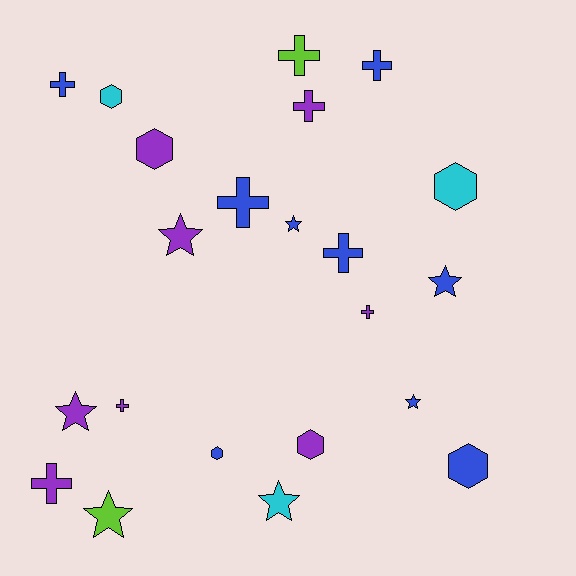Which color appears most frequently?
Blue, with 9 objects.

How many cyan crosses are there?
There are no cyan crosses.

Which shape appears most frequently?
Cross, with 9 objects.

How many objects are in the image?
There are 22 objects.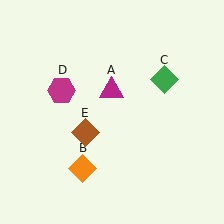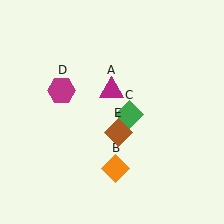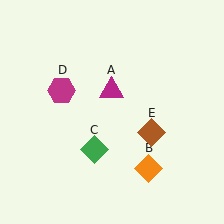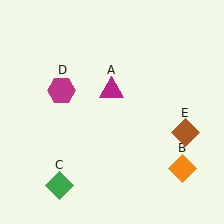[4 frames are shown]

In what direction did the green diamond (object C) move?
The green diamond (object C) moved down and to the left.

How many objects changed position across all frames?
3 objects changed position: orange diamond (object B), green diamond (object C), brown diamond (object E).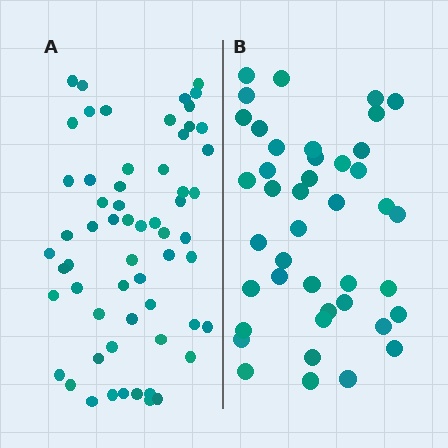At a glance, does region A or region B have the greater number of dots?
Region A (the left region) has more dots.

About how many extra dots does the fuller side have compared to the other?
Region A has approximately 20 more dots than region B.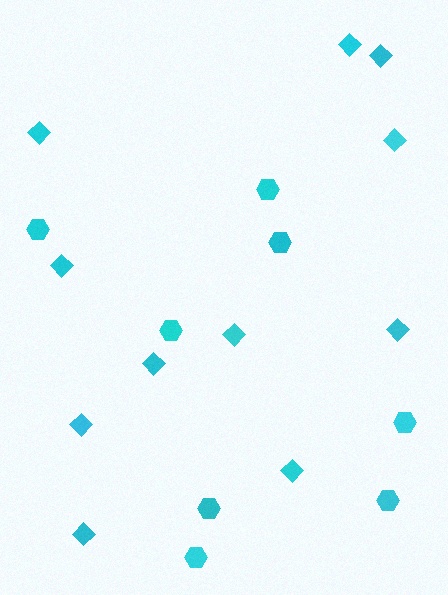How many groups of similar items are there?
There are 2 groups: one group of hexagons (8) and one group of diamonds (11).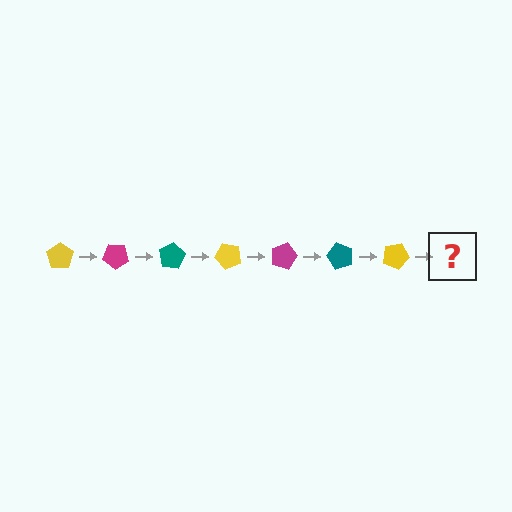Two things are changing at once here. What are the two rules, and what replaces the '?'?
The two rules are that it rotates 40 degrees each step and the color cycles through yellow, magenta, and teal. The '?' should be a magenta pentagon, rotated 280 degrees from the start.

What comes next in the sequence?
The next element should be a magenta pentagon, rotated 280 degrees from the start.